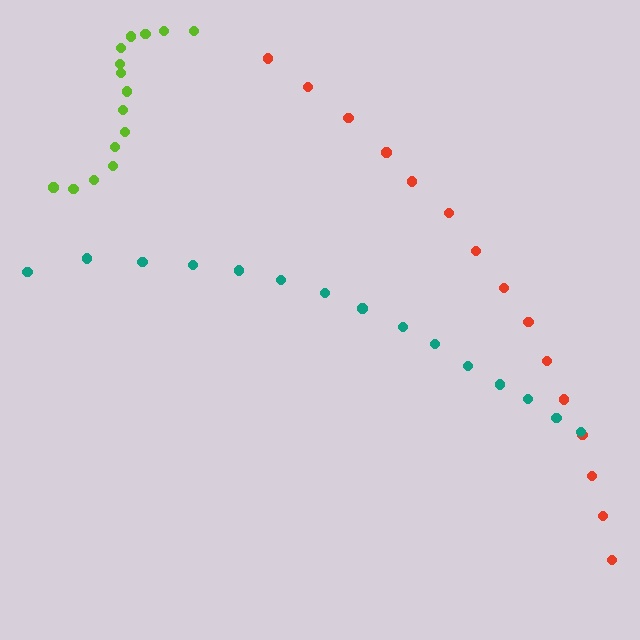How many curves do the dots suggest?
There are 3 distinct paths.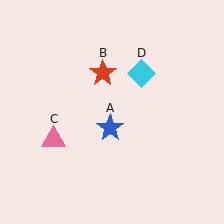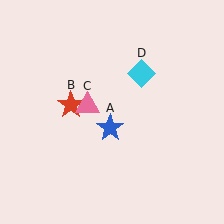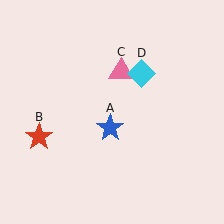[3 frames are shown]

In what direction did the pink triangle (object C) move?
The pink triangle (object C) moved up and to the right.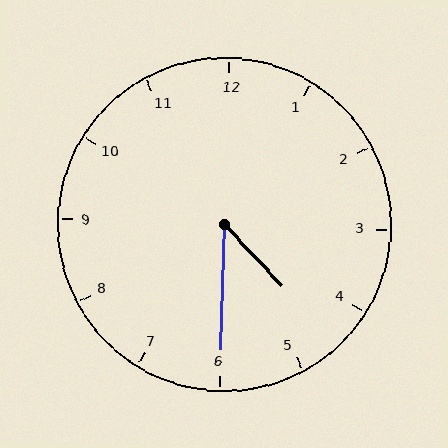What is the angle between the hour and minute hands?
Approximately 45 degrees.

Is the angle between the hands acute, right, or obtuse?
It is acute.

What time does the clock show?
4:30.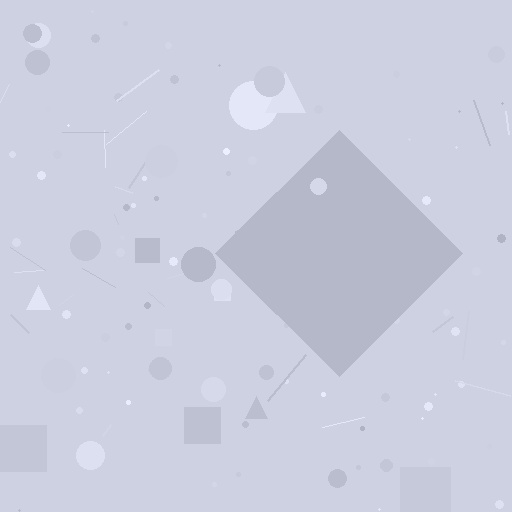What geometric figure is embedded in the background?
A diamond is embedded in the background.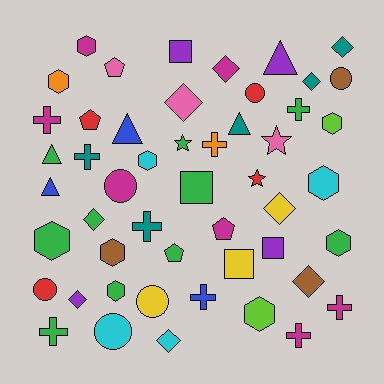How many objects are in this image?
There are 50 objects.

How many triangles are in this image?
There are 5 triangles.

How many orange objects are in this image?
There are 2 orange objects.